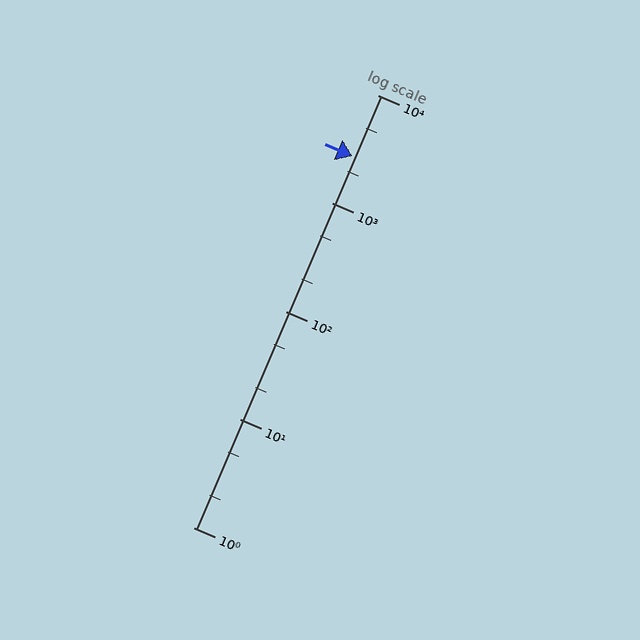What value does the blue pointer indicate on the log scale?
The pointer indicates approximately 2700.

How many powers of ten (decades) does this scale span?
The scale spans 4 decades, from 1 to 10000.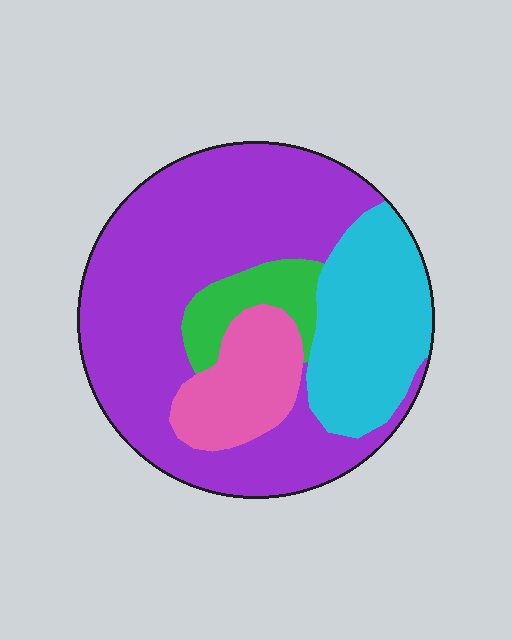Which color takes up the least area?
Green, at roughly 10%.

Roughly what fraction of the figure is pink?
Pink takes up about one eighth (1/8) of the figure.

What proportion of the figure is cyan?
Cyan covers 22% of the figure.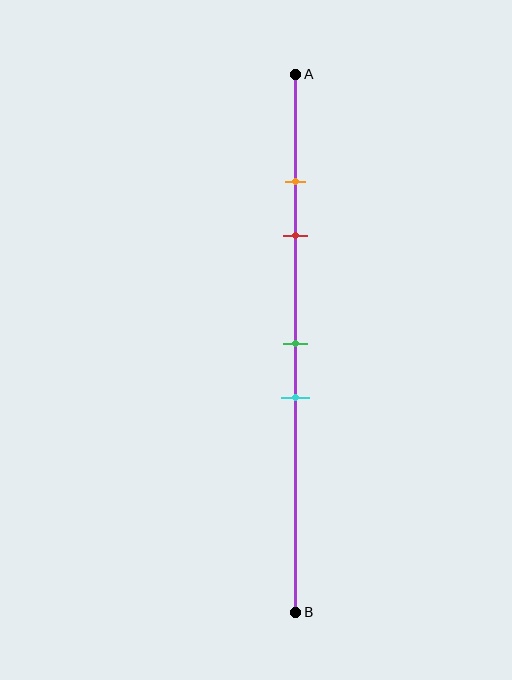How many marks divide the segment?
There are 4 marks dividing the segment.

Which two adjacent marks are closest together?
The orange and red marks are the closest adjacent pair.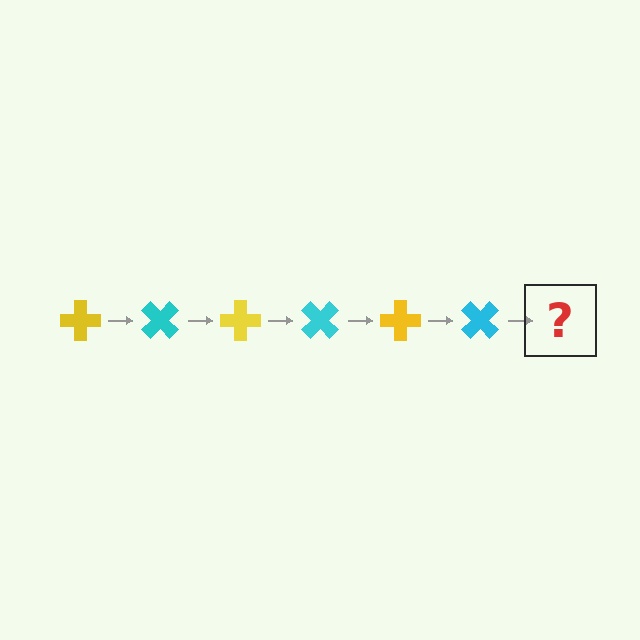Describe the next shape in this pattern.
It should be a yellow cross, rotated 270 degrees from the start.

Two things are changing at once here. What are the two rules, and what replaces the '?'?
The two rules are that it rotates 45 degrees each step and the color cycles through yellow and cyan. The '?' should be a yellow cross, rotated 270 degrees from the start.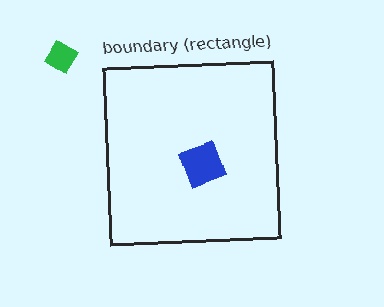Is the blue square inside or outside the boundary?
Inside.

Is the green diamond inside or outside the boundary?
Outside.